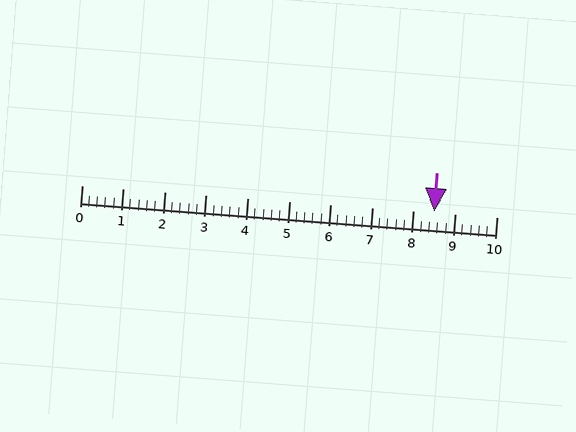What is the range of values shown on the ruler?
The ruler shows values from 0 to 10.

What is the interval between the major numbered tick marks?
The major tick marks are spaced 1 units apart.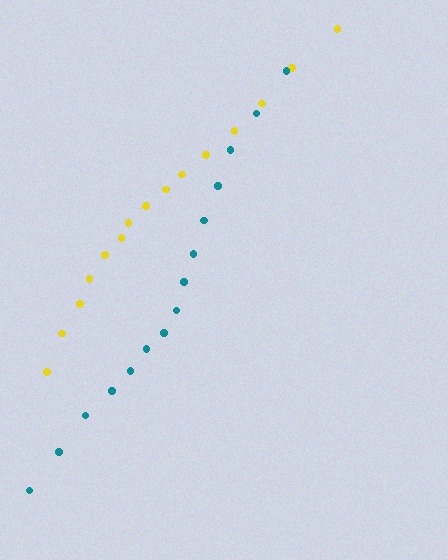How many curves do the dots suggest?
There are 2 distinct paths.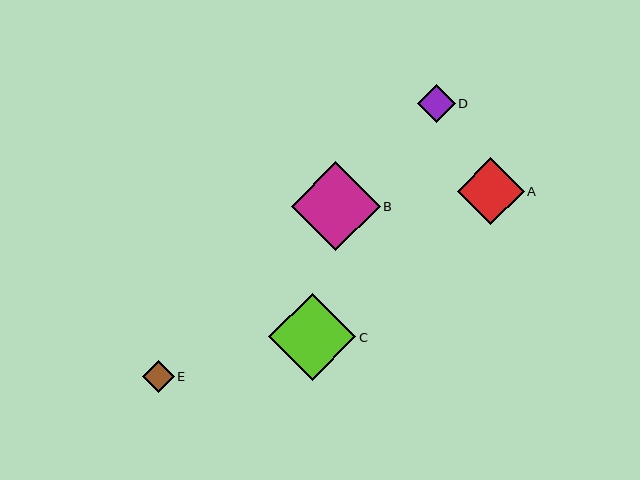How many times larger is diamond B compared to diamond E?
Diamond B is approximately 2.8 times the size of diamond E.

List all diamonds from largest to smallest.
From largest to smallest: B, C, A, D, E.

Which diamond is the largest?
Diamond B is the largest with a size of approximately 89 pixels.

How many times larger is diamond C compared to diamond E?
Diamond C is approximately 2.8 times the size of diamond E.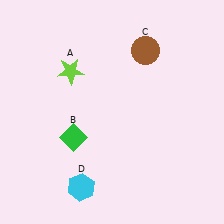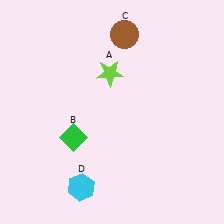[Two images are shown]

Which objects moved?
The objects that moved are: the lime star (A), the brown circle (C).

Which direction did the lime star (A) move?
The lime star (A) moved right.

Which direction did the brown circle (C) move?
The brown circle (C) moved left.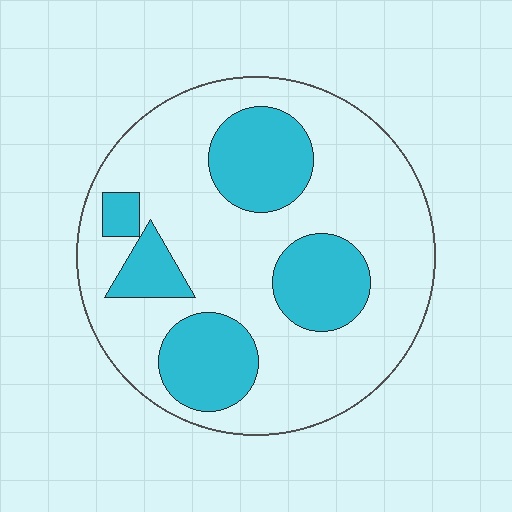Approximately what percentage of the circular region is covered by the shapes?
Approximately 30%.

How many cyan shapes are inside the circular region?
5.